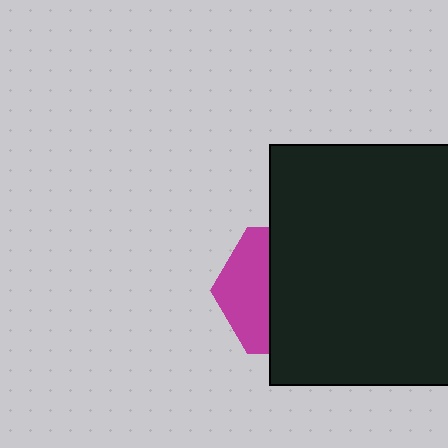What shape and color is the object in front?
The object in front is a black square.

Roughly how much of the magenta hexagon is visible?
A small part of it is visible (roughly 37%).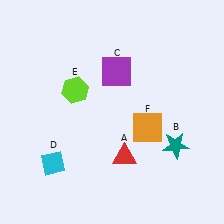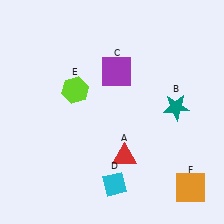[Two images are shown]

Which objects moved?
The objects that moved are: the teal star (B), the cyan diamond (D), the orange square (F).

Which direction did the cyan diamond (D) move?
The cyan diamond (D) moved right.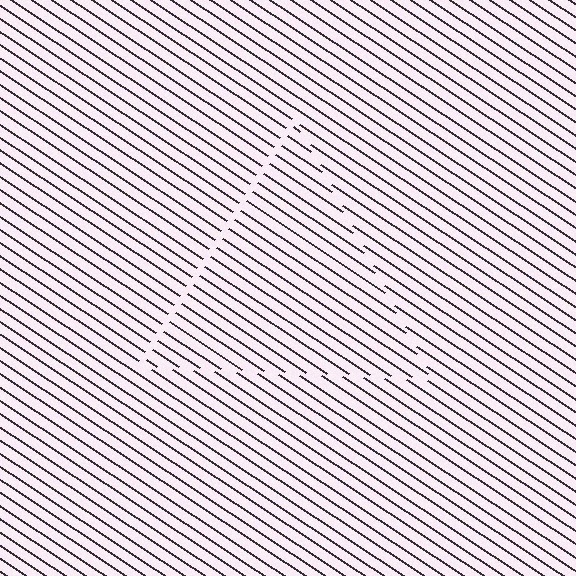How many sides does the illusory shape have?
3 sides — the line-ends trace a triangle.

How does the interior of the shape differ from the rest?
The interior of the shape contains the same grating, shifted by half a period — the contour is defined by the phase discontinuity where line-ends from the inner and outer gratings abut.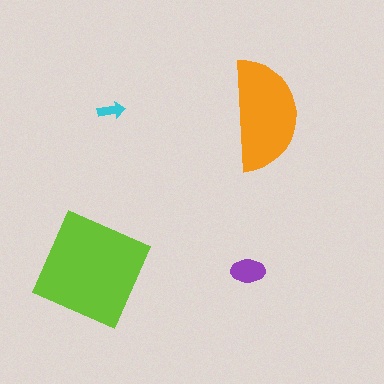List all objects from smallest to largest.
The cyan arrow, the purple ellipse, the orange semicircle, the lime diamond.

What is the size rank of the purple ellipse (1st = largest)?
3rd.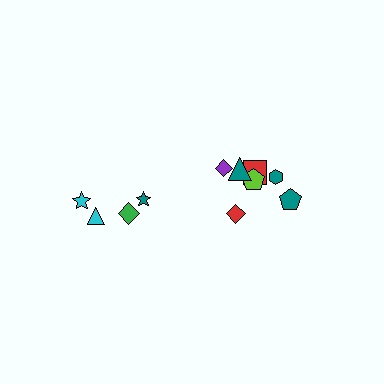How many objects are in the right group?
There are 7 objects.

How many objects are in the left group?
There are 4 objects.